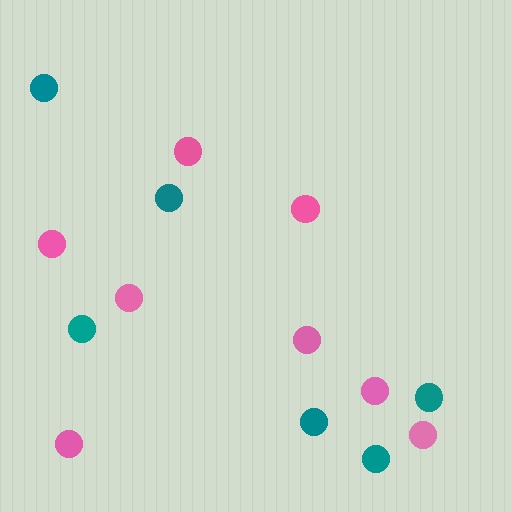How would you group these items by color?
There are 2 groups: one group of pink circles (8) and one group of teal circles (6).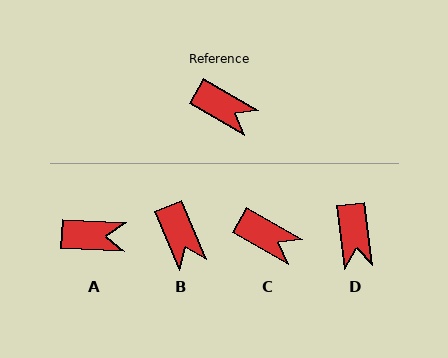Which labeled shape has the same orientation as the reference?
C.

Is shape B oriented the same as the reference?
No, it is off by about 37 degrees.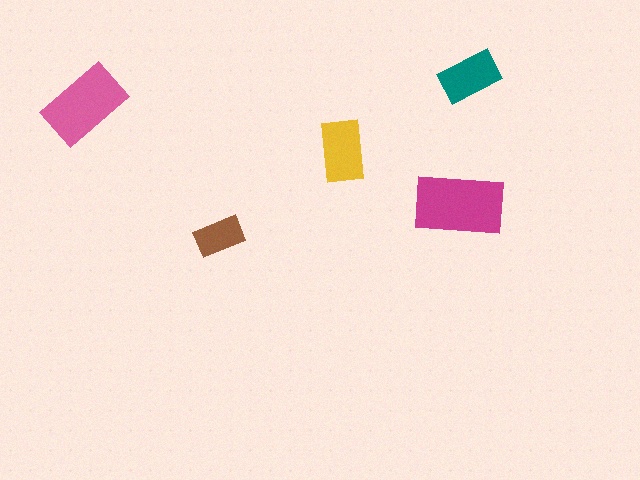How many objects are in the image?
There are 5 objects in the image.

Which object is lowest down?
The brown rectangle is bottommost.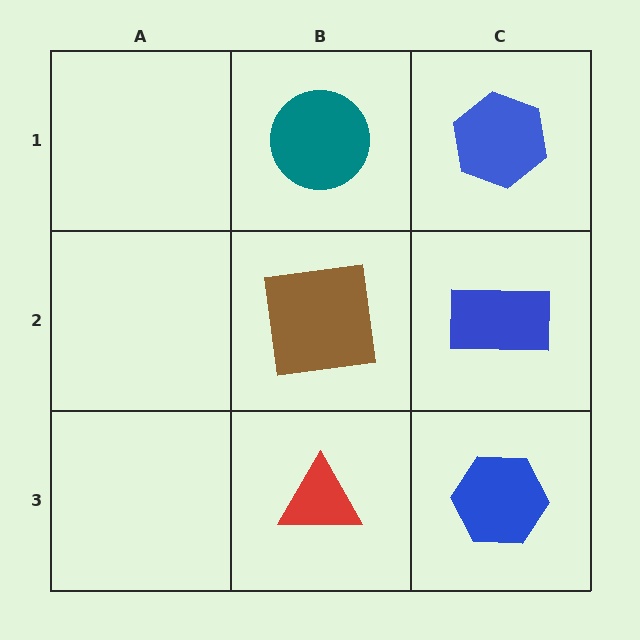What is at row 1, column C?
A blue hexagon.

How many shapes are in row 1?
2 shapes.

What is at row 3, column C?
A blue hexagon.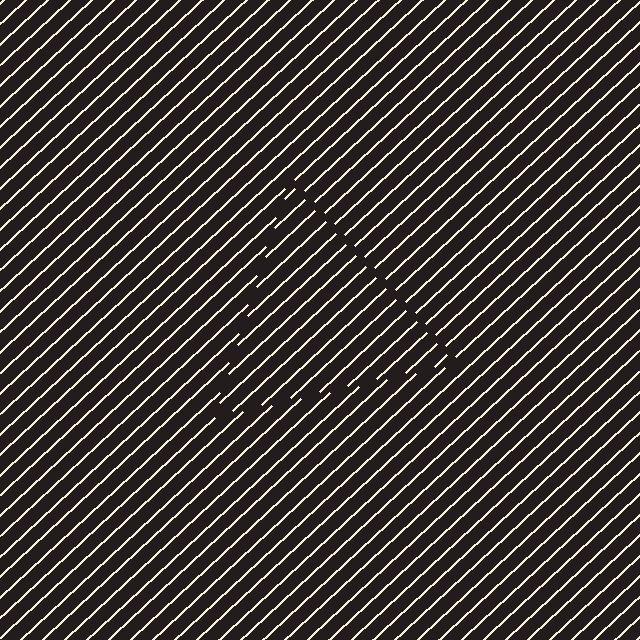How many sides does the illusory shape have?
3 sides — the line-ends trace a triangle.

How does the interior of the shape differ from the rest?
The interior of the shape contains the same grating, shifted by half a period — the contour is defined by the phase discontinuity where line-ends from the inner and outer gratings abut.